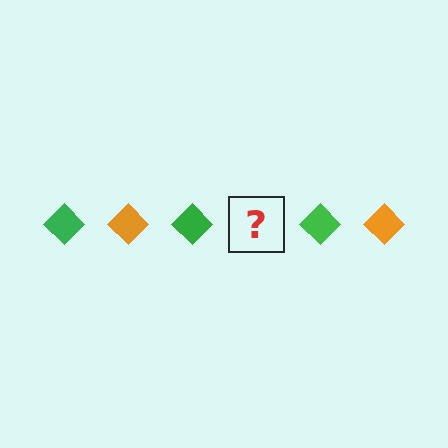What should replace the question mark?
The question mark should be replaced with an orange diamond.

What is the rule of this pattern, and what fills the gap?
The rule is that the pattern cycles through green, orange diamonds. The gap should be filled with an orange diamond.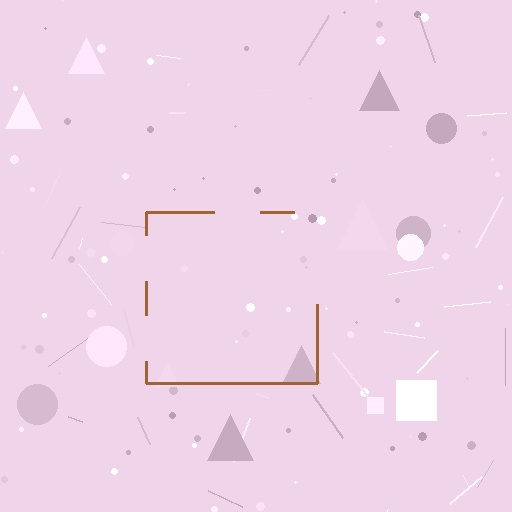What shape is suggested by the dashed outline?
The dashed outline suggests a square.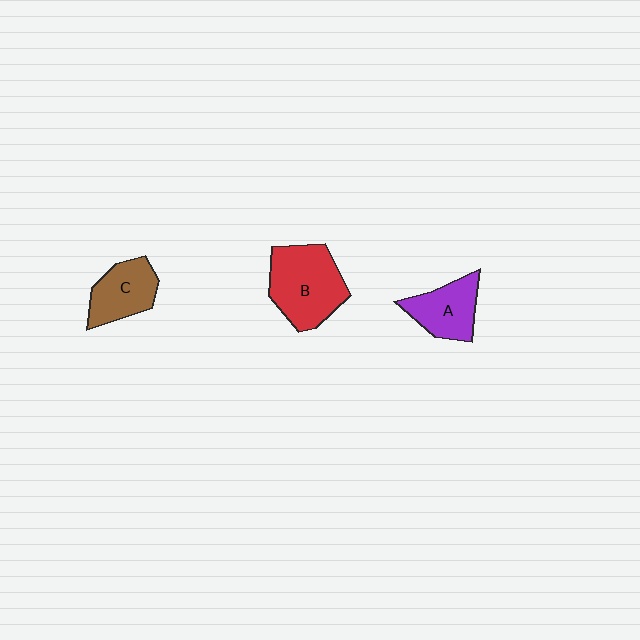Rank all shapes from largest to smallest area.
From largest to smallest: B (red), A (purple), C (brown).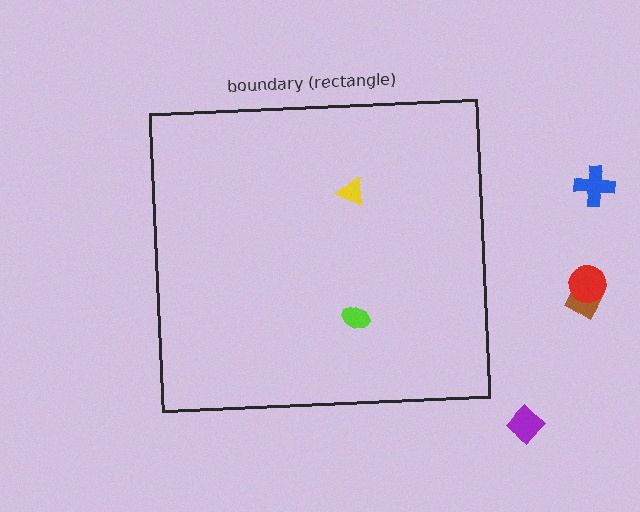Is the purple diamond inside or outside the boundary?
Outside.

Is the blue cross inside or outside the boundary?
Outside.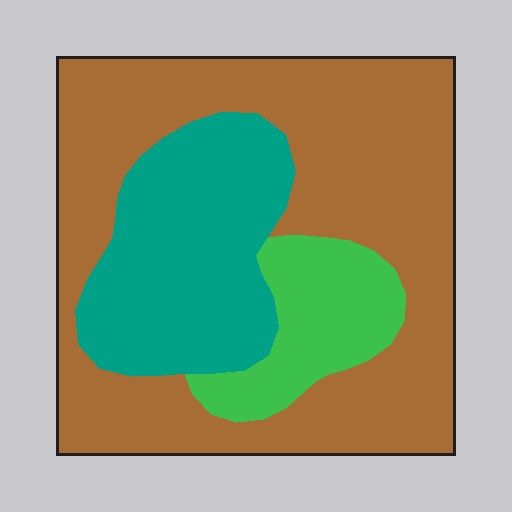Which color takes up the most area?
Brown, at roughly 60%.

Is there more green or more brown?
Brown.